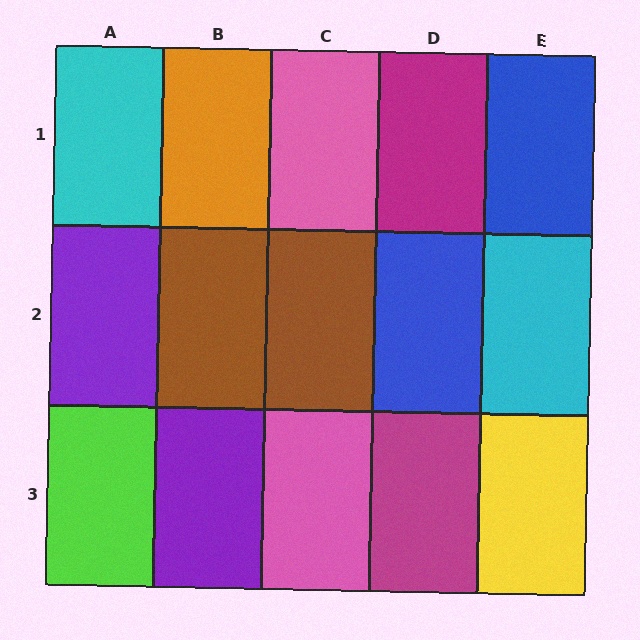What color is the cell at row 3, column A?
Lime.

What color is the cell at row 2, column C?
Brown.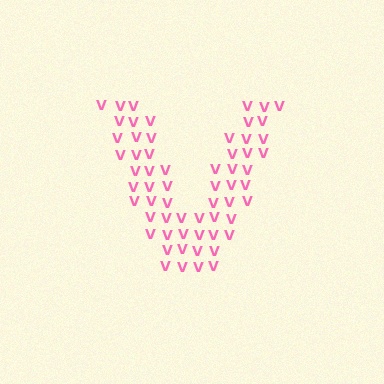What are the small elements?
The small elements are letter V's.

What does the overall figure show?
The overall figure shows the letter V.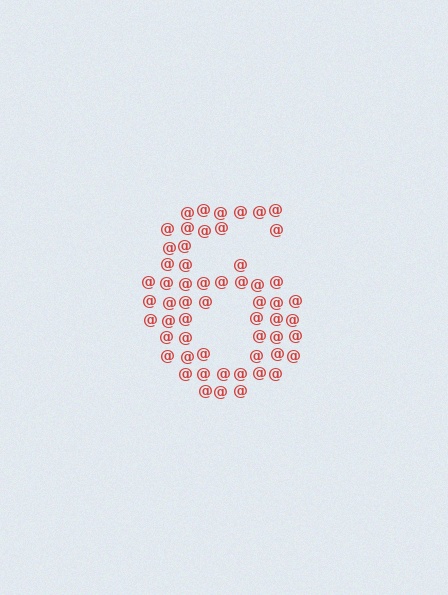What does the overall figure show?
The overall figure shows the digit 6.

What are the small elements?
The small elements are at signs.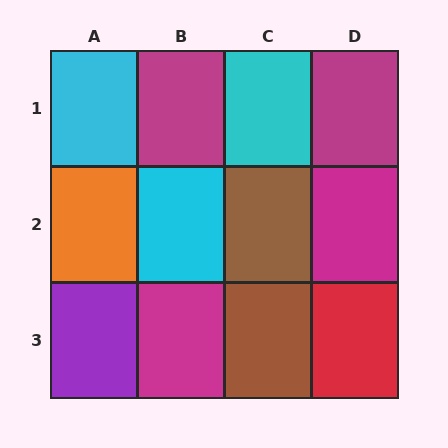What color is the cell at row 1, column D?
Magenta.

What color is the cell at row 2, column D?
Magenta.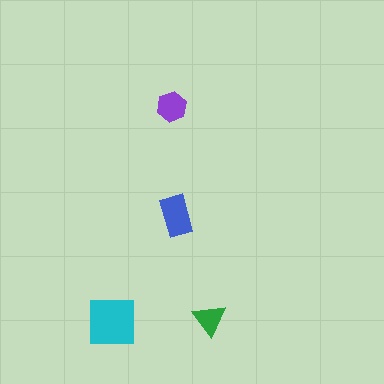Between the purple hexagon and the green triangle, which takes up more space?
The purple hexagon.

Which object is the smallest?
The green triangle.